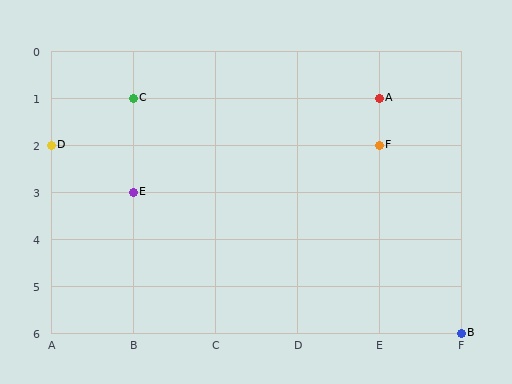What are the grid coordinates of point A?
Point A is at grid coordinates (E, 1).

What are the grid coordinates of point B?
Point B is at grid coordinates (F, 6).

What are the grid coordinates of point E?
Point E is at grid coordinates (B, 3).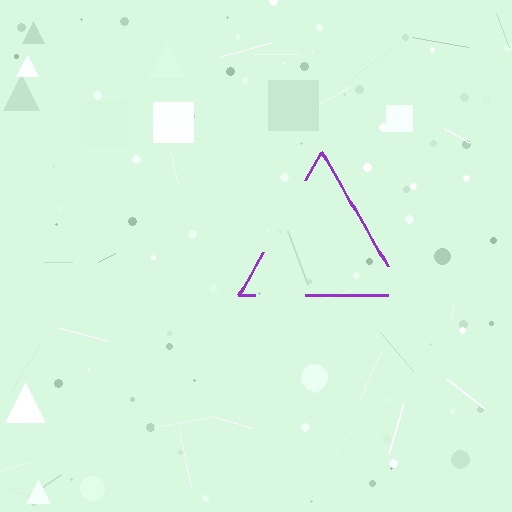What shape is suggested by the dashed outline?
The dashed outline suggests a triangle.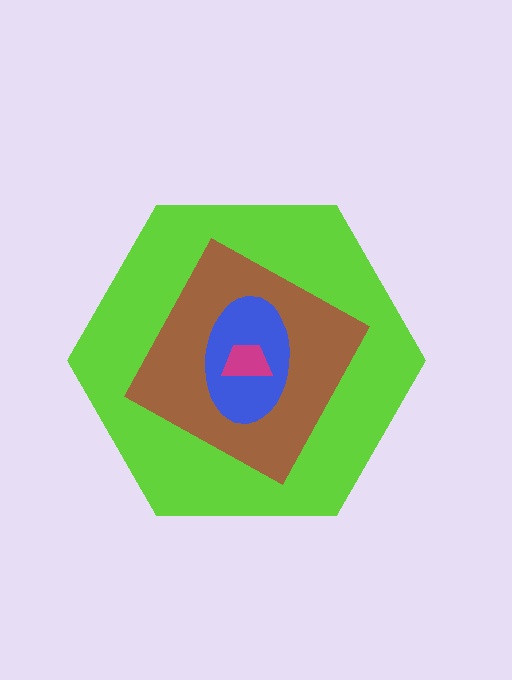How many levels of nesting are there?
4.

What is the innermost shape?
The magenta trapezoid.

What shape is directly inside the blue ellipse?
The magenta trapezoid.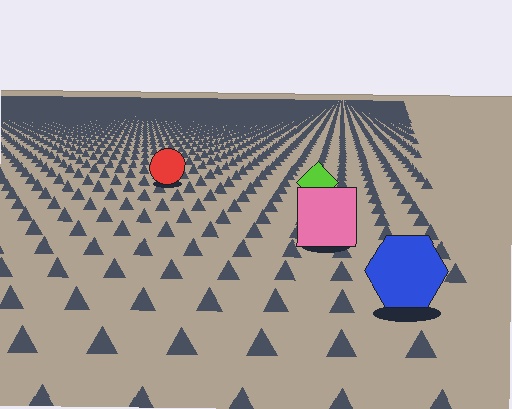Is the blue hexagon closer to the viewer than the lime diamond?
Yes. The blue hexagon is closer — you can tell from the texture gradient: the ground texture is coarser near it.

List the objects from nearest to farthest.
From nearest to farthest: the blue hexagon, the pink square, the lime diamond, the red circle.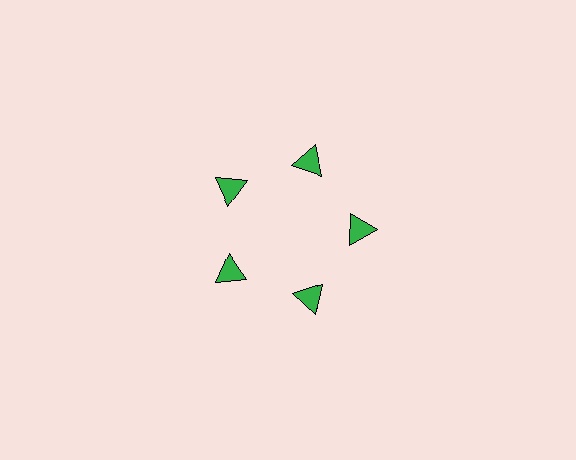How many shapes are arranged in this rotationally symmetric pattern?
There are 5 shapes, arranged in 5 groups of 1.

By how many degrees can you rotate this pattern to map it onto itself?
The pattern maps onto itself every 72 degrees of rotation.